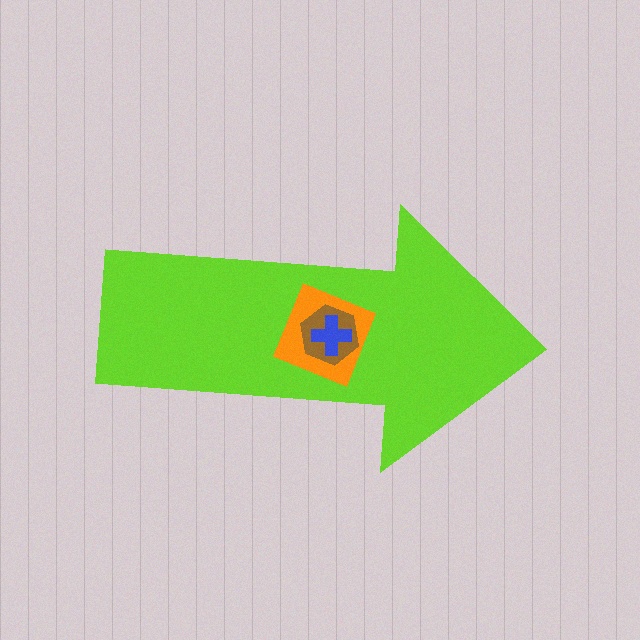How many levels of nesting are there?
4.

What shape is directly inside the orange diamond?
The brown hexagon.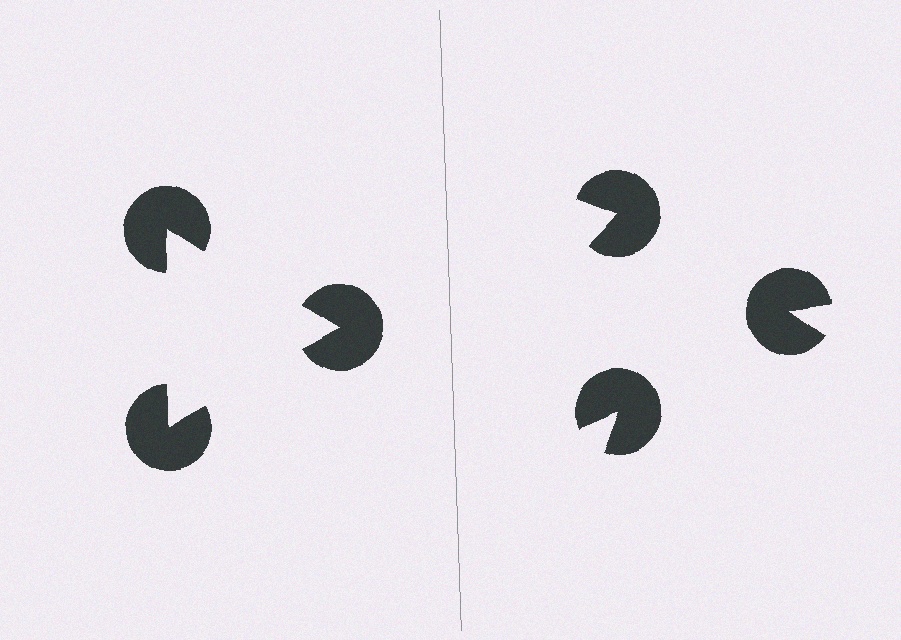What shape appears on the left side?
An illusory triangle.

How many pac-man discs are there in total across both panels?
6 — 3 on each side.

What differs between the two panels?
The pac-man discs are positioned identically on both sides; only the wedge orientations differ. On the left they align to a triangle; on the right they are misaligned.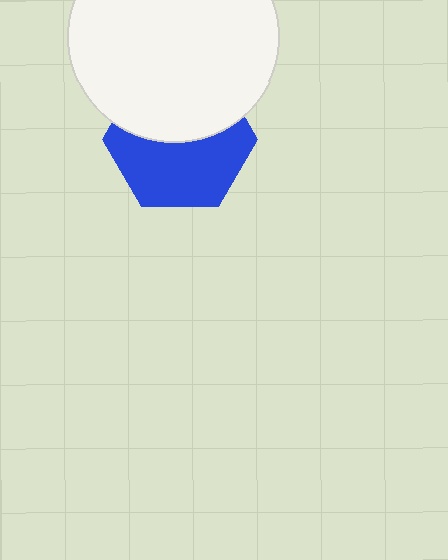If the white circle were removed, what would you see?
You would see the complete blue hexagon.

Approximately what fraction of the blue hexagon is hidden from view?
Roughly 45% of the blue hexagon is hidden behind the white circle.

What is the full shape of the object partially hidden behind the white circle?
The partially hidden object is a blue hexagon.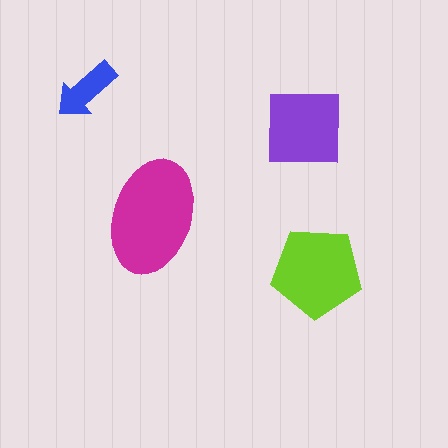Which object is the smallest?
The blue arrow.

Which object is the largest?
The magenta ellipse.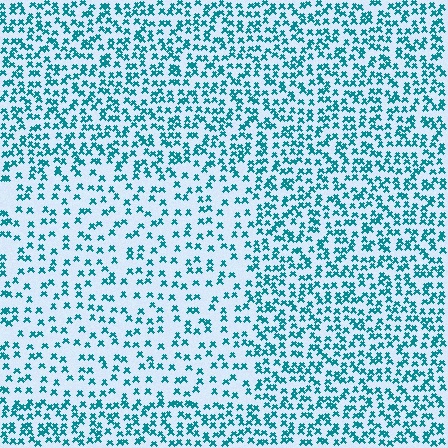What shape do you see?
I see a rectangle.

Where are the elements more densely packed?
The elements are more densely packed outside the rectangle boundary.